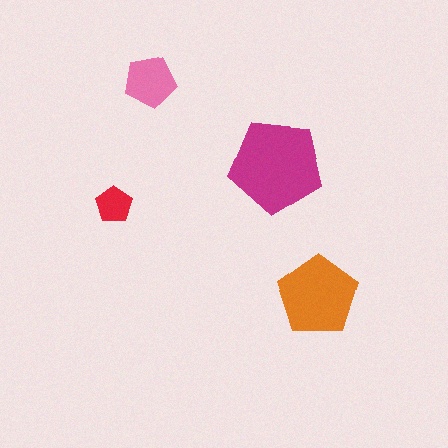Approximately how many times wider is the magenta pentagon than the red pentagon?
About 2.5 times wider.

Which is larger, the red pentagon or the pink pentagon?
The pink one.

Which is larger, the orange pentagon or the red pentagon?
The orange one.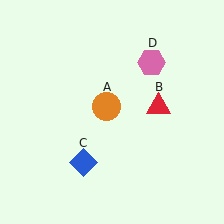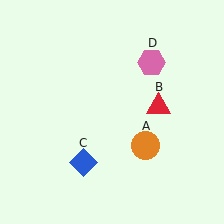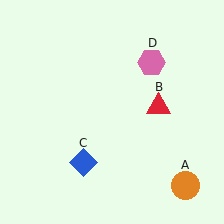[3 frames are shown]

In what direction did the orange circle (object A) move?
The orange circle (object A) moved down and to the right.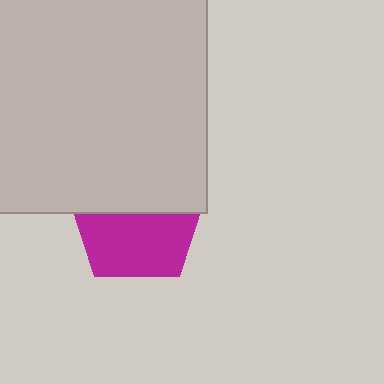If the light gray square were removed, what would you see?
You would see the complete magenta pentagon.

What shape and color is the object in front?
The object in front is a light gray square.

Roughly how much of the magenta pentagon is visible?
About half of it is visible (roughly 54%).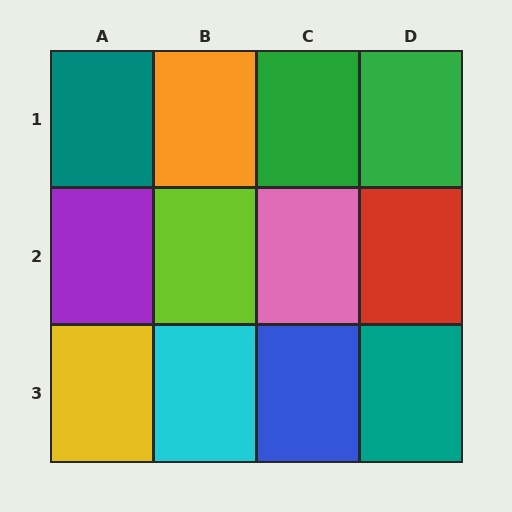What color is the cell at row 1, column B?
Orange.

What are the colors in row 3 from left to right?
Yellow, cyan, blue, teal.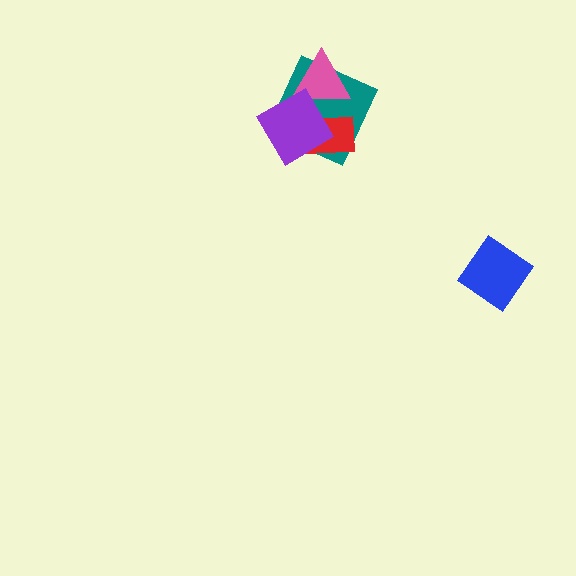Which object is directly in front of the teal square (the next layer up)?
The pink triangle is directly in front of the teal square.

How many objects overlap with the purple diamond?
3 objects overlap with the purple diamond.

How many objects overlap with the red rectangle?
3 objects overlap with the red rectangle.